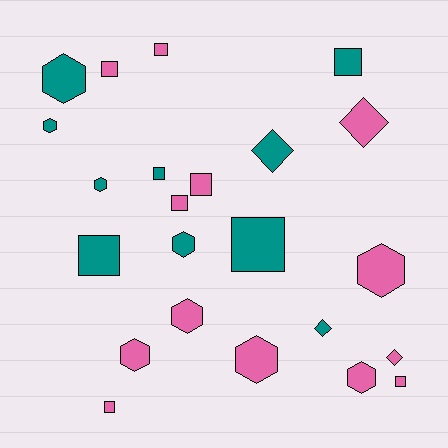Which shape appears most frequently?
Square, with 10 objects.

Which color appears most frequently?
Pink, with 13 objects.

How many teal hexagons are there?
There are 4 teal hexagons.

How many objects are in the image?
There are 23 objects.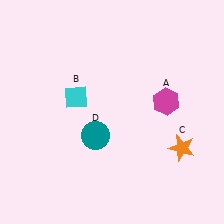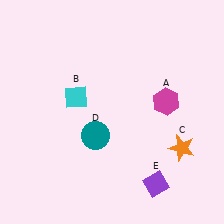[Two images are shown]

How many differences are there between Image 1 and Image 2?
There is 1 difference between the two images.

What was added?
A purple diamond (E) was added in Image 2.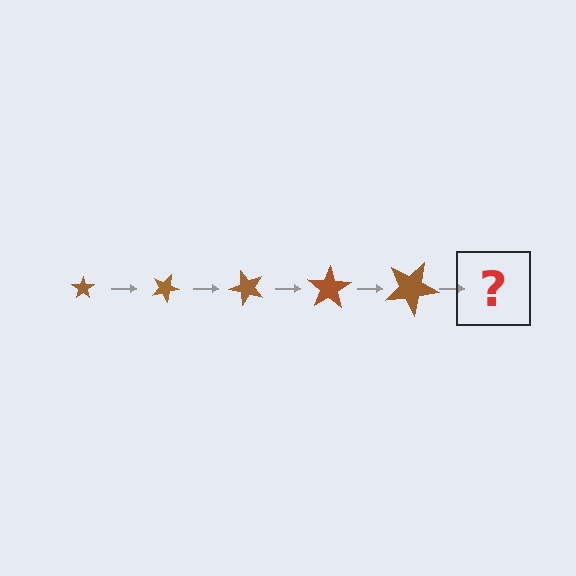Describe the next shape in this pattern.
It should be a star, larger than the previous one and rotated 125 degrees from the start.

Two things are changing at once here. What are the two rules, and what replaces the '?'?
The two rules are that the star grows larger each step and it rotates 25 degrees each step. The '?' should be a star, larger than the previous one and rotated 125 degrees from the start.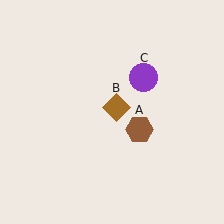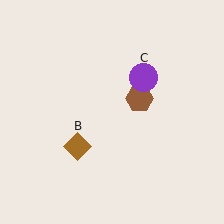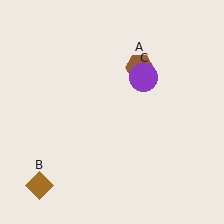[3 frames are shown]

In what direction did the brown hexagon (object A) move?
The brown hexagon (object A) moved up.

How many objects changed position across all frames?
2 objects changed position: brown hexagon (object A), brown diamond (object B).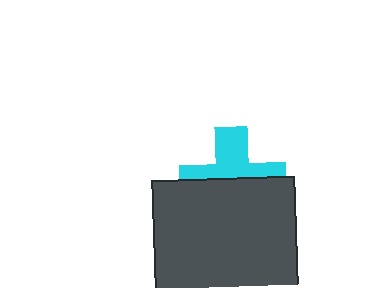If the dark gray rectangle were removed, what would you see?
You would see the complete cyan cross.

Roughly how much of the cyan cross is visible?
About half of it is visible (roughly 46%).